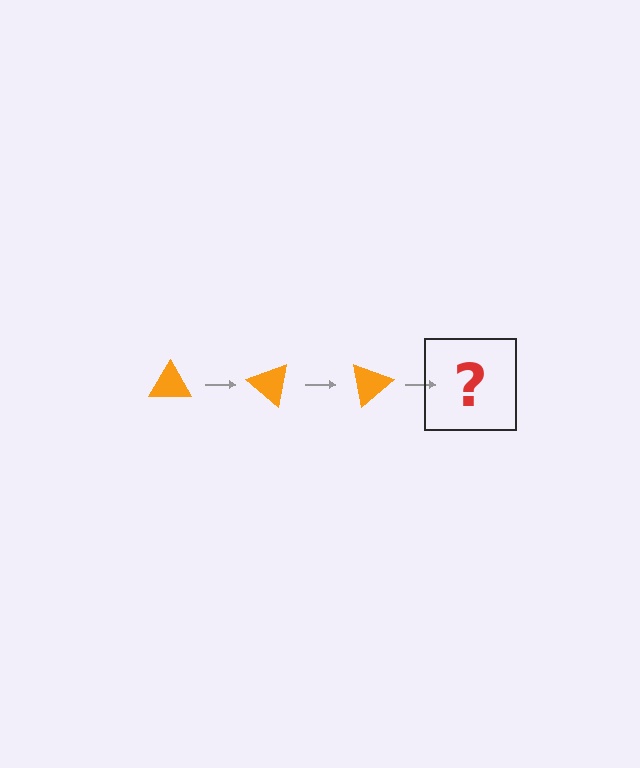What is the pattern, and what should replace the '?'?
The pattern is that the triangle rotates 40 degrees each step. The '?' should be an orange triangle rotated 120 degrees.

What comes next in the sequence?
The next element should be an orange triangle rotated 120 degrees.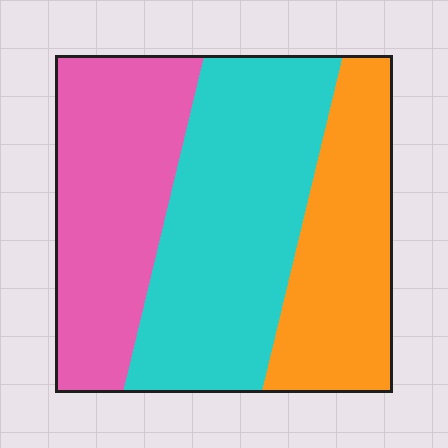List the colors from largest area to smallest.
From largest to smallest: cyan, pink, orange.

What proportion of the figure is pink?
Pink takes up about one third (1/3) of the figure.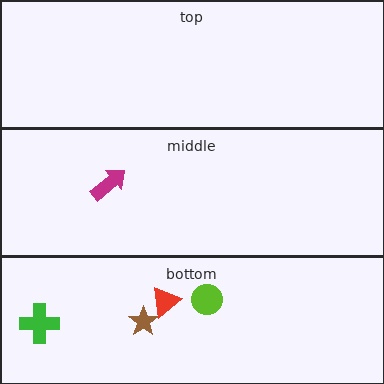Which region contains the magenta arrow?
The middle region.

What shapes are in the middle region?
The magenta arrow.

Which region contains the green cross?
The bottom region.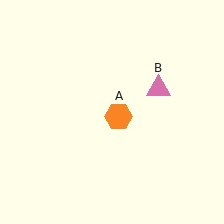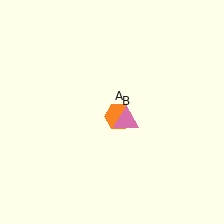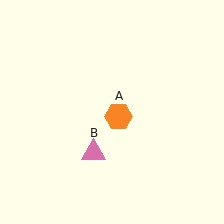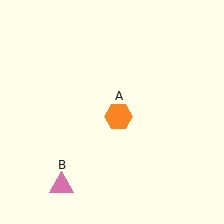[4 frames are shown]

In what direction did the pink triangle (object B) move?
The pink triangle (object B) moved down and to the left.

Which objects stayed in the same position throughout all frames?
Orange hexagon (object A) remained stationary.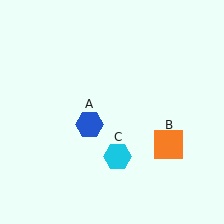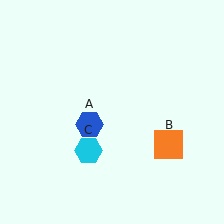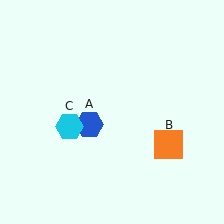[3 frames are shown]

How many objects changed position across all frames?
1 object changed position: cyan hexagon (object C).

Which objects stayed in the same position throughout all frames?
Blue hexagon (object A) and orange square (object B) remained stationary.